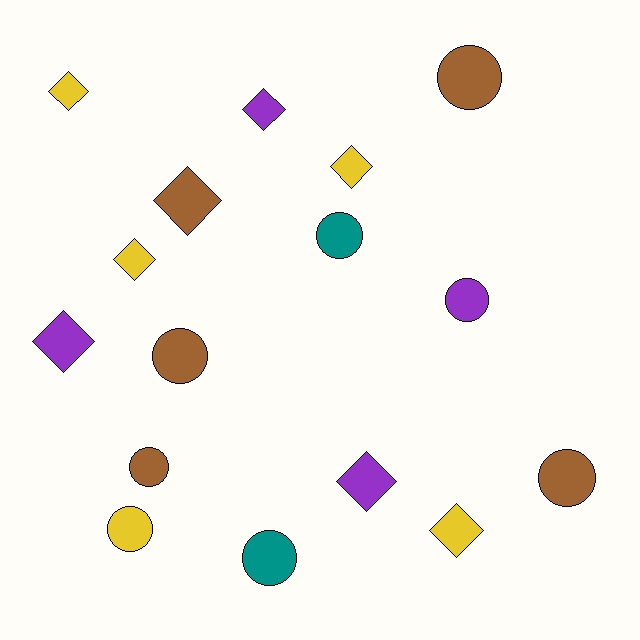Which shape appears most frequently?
Diamond, with 8 objects.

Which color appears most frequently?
Yellow, with 5 objects.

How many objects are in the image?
There are 16 objects.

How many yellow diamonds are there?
There are 4 yellow diamonds.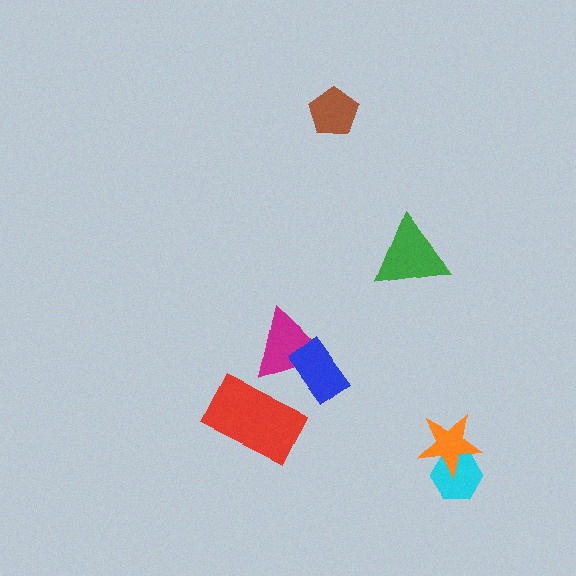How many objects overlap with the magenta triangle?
2 objects overlap with the magenta triangle.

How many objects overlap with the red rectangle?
1 object overlaps with the red rectangle.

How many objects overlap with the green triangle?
0 objects overlap with the green triangle.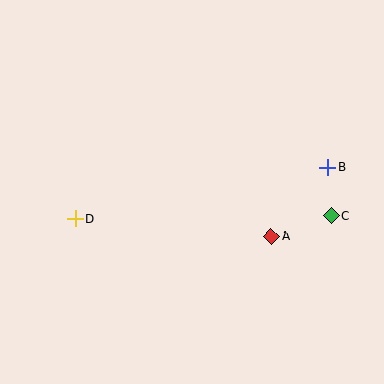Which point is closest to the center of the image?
Point A at (271, 236) is closest to the center.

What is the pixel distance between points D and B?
The distance between D and B is 257 pixels.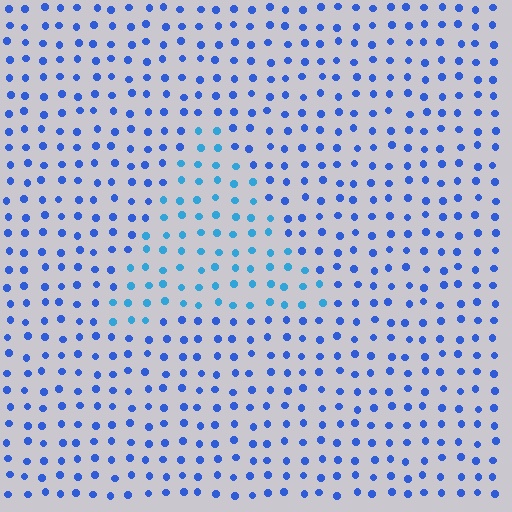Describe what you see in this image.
The image is filled with small blue elements in a uniform arrangement. A triangle-shaped region is visible where the elements are tinted to a slightly different hue, forming a subtle color boundary.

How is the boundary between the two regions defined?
The boundary is defined purely by a slight shift in hue (about 26 degrees). Spacing, size, and orientation are identical on both sides.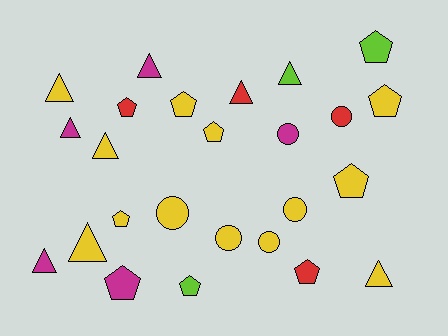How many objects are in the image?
There are 25 objects.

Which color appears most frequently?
Yellow, with 13 objects.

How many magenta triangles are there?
There are 3 magenta triangles.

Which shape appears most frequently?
Pentagon, with 10 objects.